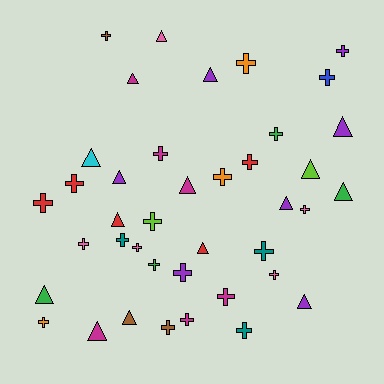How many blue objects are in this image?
There is 1 blue object.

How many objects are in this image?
There are 40 objects.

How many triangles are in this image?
There are 16 triangles.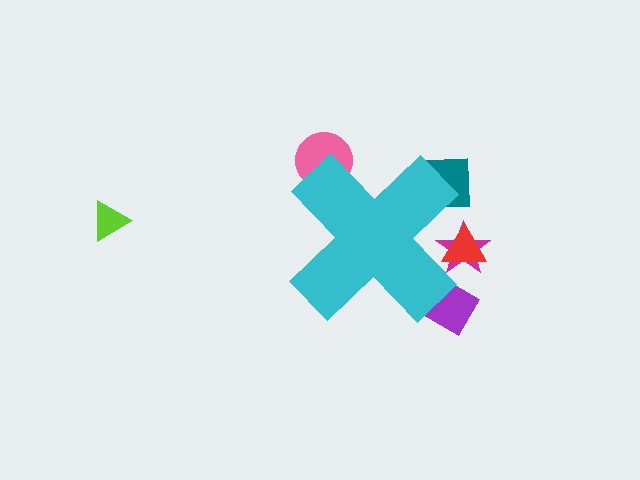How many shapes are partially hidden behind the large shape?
5 shapes are partially hidden.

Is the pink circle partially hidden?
Yes, the pink circle is partially hidden behind the cyan cross.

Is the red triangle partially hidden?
Yes, the red triangle is partially hidden behind the cyan cross.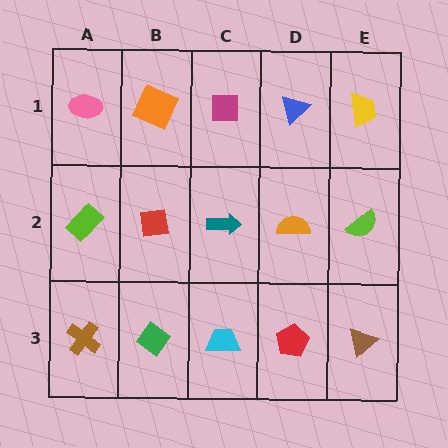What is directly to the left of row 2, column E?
An orange semicircle.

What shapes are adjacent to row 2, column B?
An orange square (row 1, column B), a green diamond (row 3, column B), a lime rectangle (row 2, column A), a teal arrow (row 2, column C).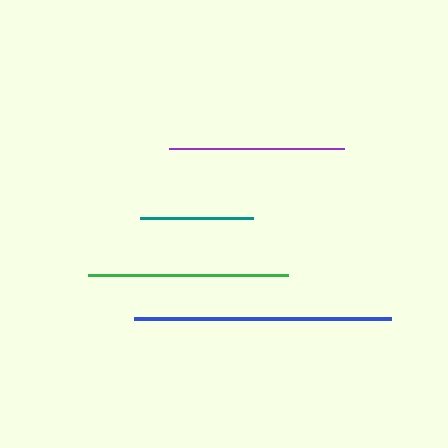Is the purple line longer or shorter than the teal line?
The purple line is longer than the teal line.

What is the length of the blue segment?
The blue segment is approximately 257 pixels long.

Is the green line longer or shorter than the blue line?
The blue line is longer than the green line.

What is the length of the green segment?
The green segment is approximately 200 pixels long.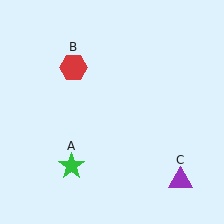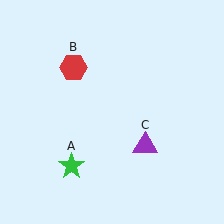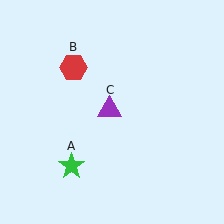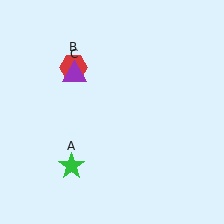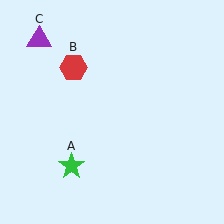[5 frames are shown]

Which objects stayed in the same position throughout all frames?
Green star (object A) and red hexagon (object B) remained stationary.